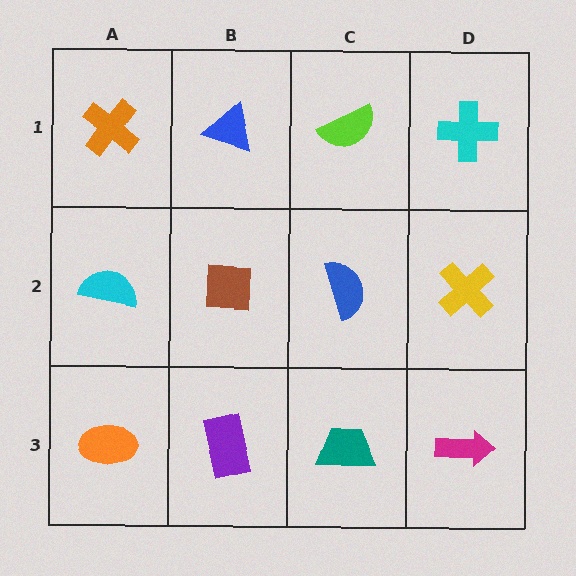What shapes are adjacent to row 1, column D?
A yellow cross (row 2, column D), a lime semicircle (row 1, column C).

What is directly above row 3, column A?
A cyan semicircle.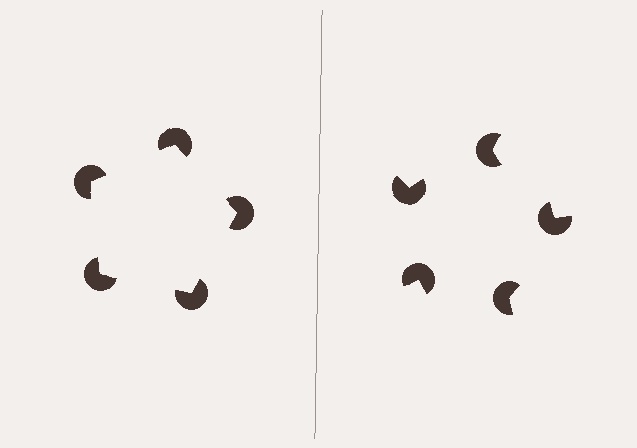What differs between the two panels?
The pac-man discs are positioned identically on both sides; only the wedge orientations differ. On the left they align to a pentagon; on the right they are misaligned.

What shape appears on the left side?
An illusory pentagon.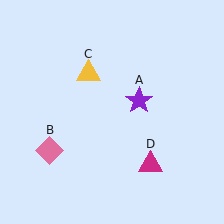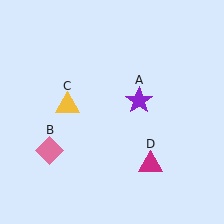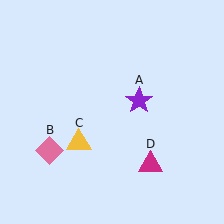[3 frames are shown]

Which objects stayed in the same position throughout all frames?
Purple star (object A) and pink diamond (object B) and magenta triangle (object D) remained stationary.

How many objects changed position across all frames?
1 object changed position: yellow triangle (object C).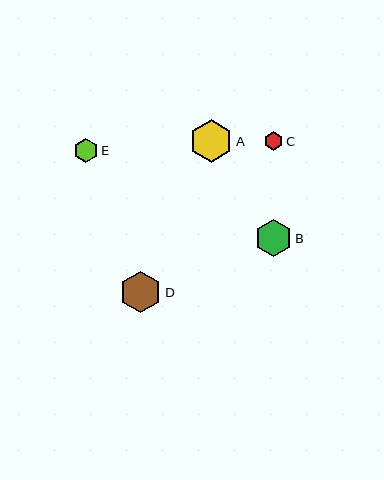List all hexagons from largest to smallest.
From largest to smallest: A, D, B, E, C.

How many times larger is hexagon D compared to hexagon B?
Hexagon D is approximately 1.1 times the size of hexagon B.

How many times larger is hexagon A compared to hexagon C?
Hexagon A is approximately 2.3 times the size of hexagon C.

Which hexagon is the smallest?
Hexagon C is the smallest with a size of approximately 19 pixels.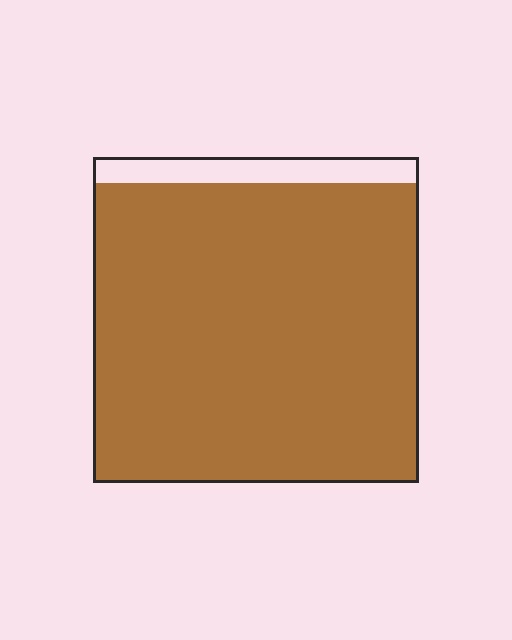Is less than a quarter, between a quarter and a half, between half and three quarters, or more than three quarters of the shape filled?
More than three quarters.